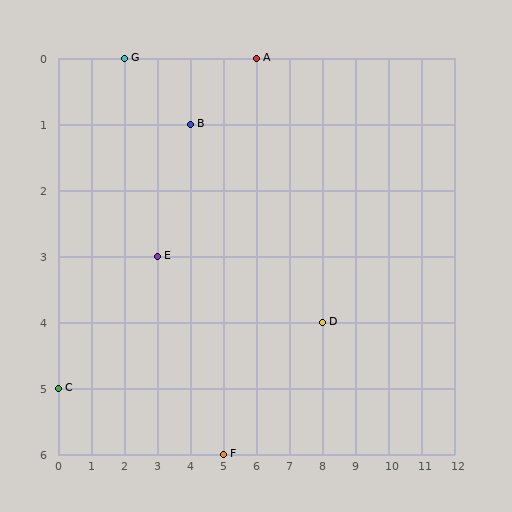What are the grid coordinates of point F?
Point F is at grid coordinates (5, 6).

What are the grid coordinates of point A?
Point A is at grid coordinates (6, 0).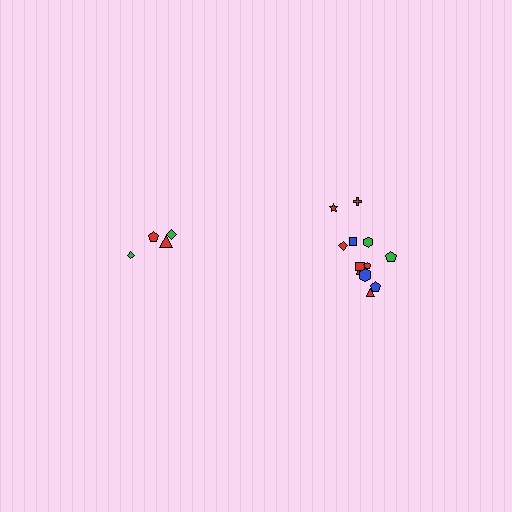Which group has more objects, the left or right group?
The right group.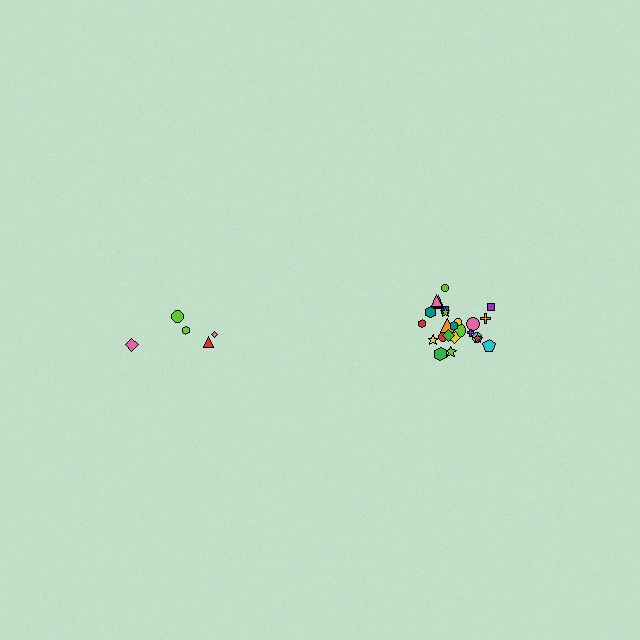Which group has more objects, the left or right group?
The right group.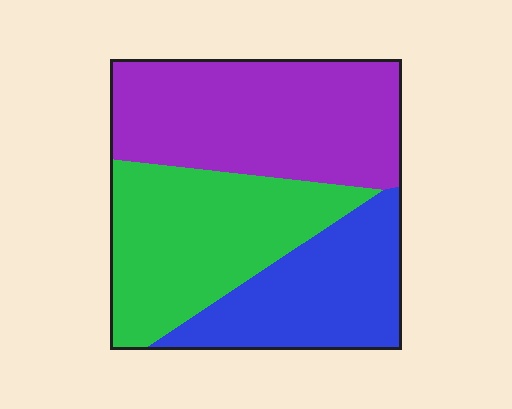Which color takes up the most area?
Purple, at roughly 40%.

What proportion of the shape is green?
Green takes up about one third (1/3) of the shape.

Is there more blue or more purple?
Purple.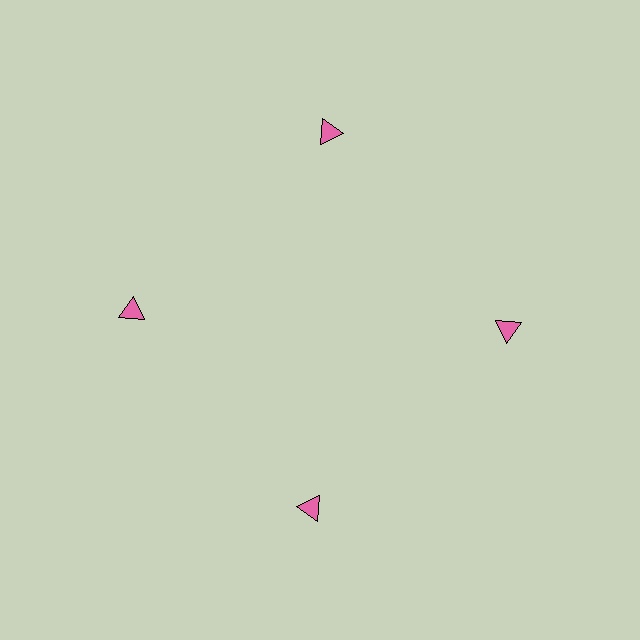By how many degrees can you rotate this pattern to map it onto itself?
The pattern maps onto itself every 90 degrees of rotation.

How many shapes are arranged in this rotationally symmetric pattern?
There are 4 shapes, arranged in 4 groups of 1.